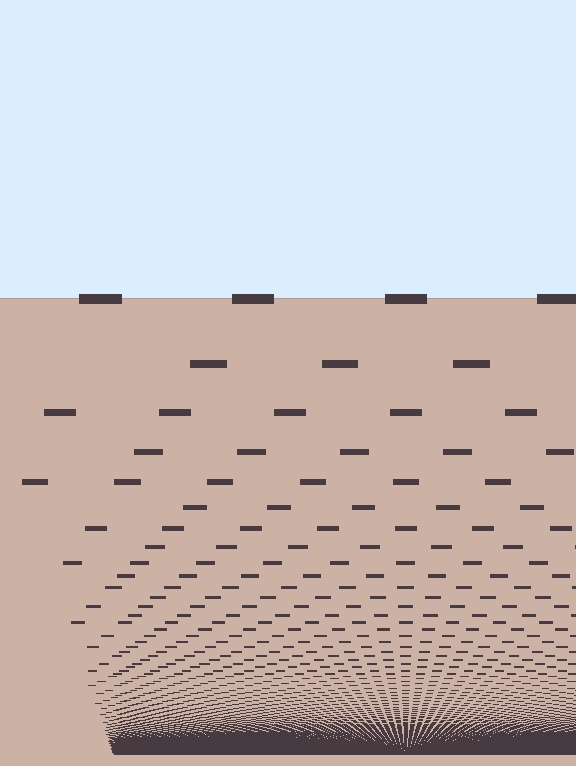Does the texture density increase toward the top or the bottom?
Density increases toward the bottom.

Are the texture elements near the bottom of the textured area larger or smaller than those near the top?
Smaller. The gradient is inverted — elements near the bottom are smaller and denser.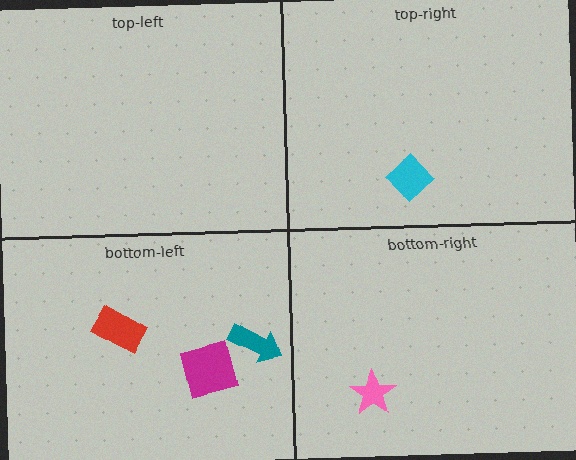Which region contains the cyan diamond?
The top-right region.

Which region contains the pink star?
The bottom-right region.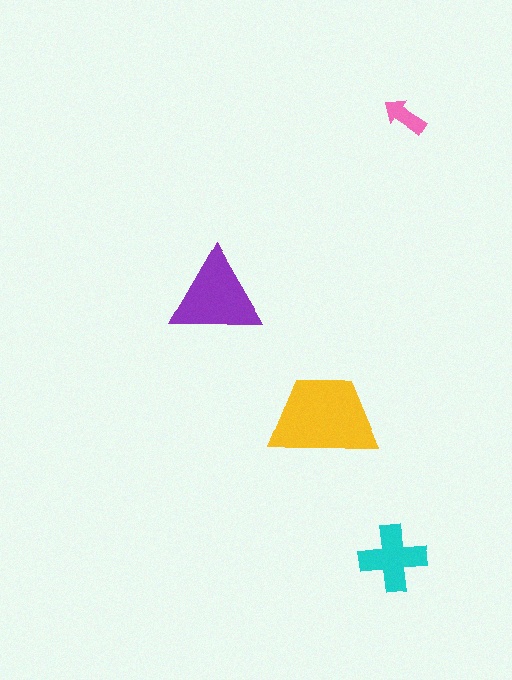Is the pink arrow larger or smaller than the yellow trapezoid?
Smaller.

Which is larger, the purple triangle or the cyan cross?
The purple triangle.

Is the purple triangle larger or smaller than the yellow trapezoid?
Smaller.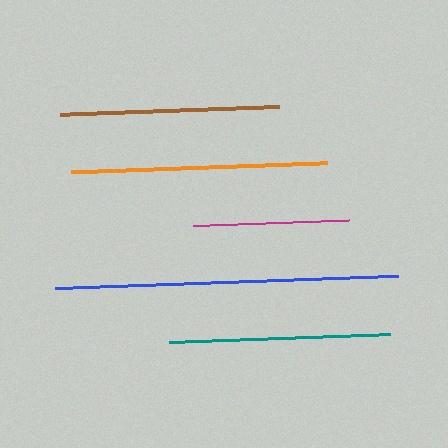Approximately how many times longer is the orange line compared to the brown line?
The orange line is approximately 1.2 times the length of the brown line.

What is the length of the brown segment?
The brown segment is approximately 218 pixels long.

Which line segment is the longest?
The blue line is the longest at approximately 344 pixels.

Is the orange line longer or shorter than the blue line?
The blue line is longer than the orange line.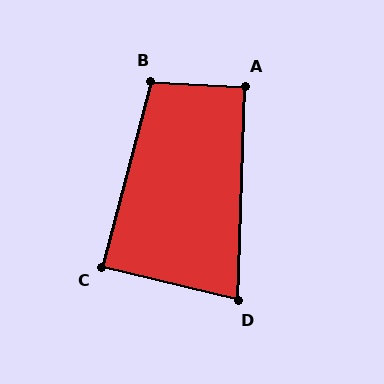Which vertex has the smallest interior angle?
D, at approximately 78 degrees.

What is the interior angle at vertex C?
Approximately 89 degrees (approximately right).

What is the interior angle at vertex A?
Approximately 91 degrees (approximately right).